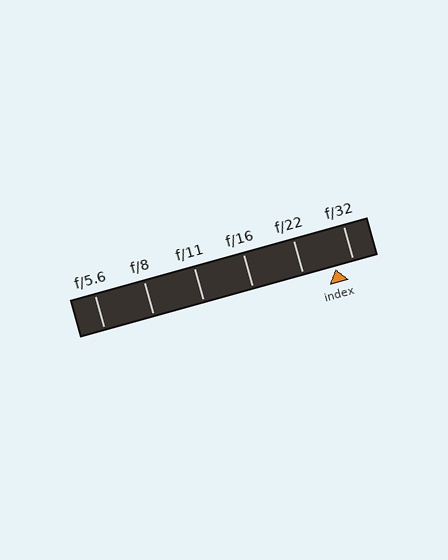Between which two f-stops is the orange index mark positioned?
The index mark is between f/22 and f/32.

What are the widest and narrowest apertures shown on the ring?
The widest aperture shown is f/5.6 and the narrowest is f/32.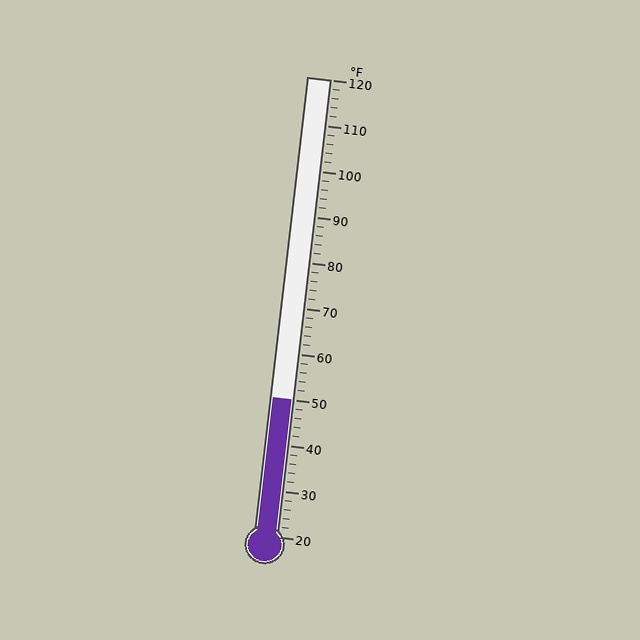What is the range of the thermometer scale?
The thermometer scale ranges from 20°F to 120°F.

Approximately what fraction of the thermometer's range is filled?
The thermometer is filled to approximately 30% of its range.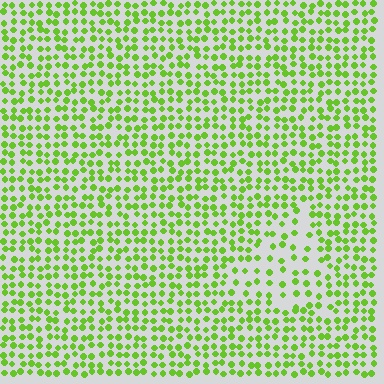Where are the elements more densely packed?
The elements are more densely packed outside the triangle boundary.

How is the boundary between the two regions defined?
The boundary is defined by a change in element density (approximately 1.9x ratio). All elements are the same color, size, and shape.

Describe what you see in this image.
The image contains small lime elements arranged at two different densities. A triangle-shaped region is visible where the elements are less densely packed than the surrounding area.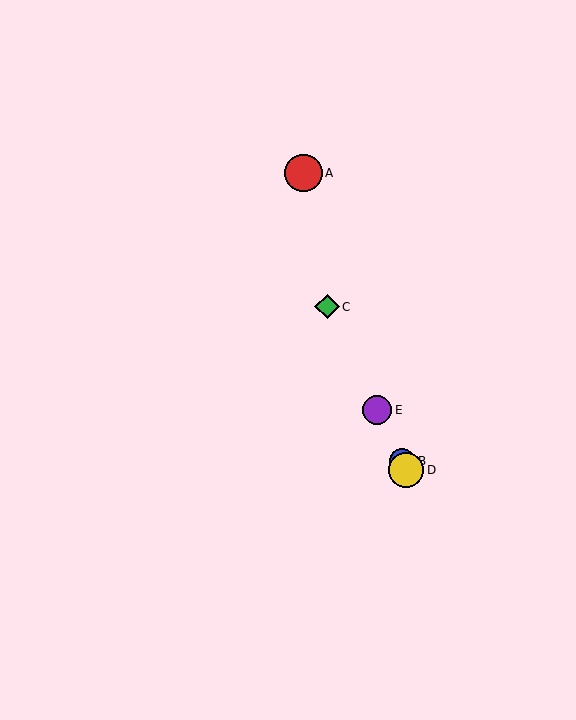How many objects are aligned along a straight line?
4 objects (B, C, D, E) are aligned along a straight line.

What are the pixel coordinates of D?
Object D is at (406, 470).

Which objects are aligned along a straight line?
Objects B, C, D, E are aligned along a straight line.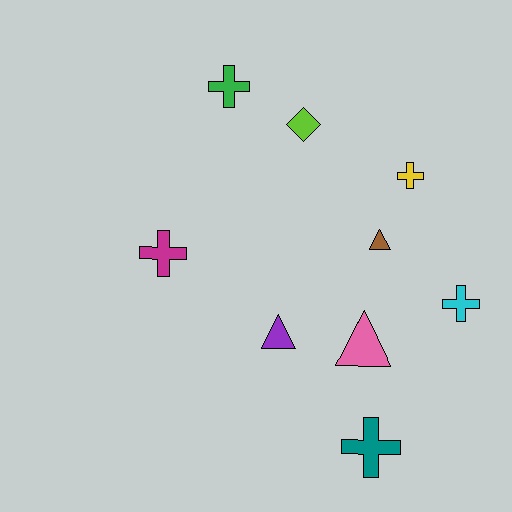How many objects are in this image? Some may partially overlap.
There are 9 objects.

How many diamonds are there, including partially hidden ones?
There is 1 diamond.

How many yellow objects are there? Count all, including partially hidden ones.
There is 1 yellow object.